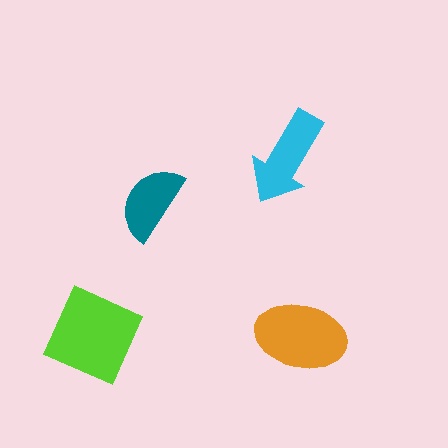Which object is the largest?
The lime square.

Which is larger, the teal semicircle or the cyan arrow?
The cyan arrow.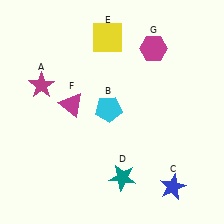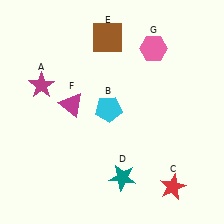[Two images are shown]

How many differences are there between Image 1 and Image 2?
There are 3 differences between the two images.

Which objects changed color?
C changed from blue to red. E changed from yellow to brown. G changed from magenta to pink.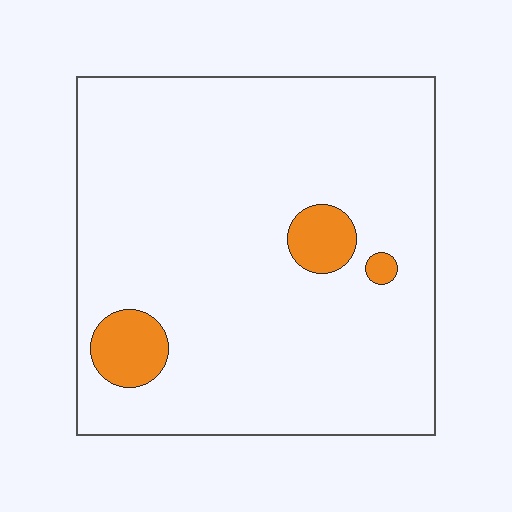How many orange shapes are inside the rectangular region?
3.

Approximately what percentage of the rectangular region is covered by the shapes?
Approximately 5%.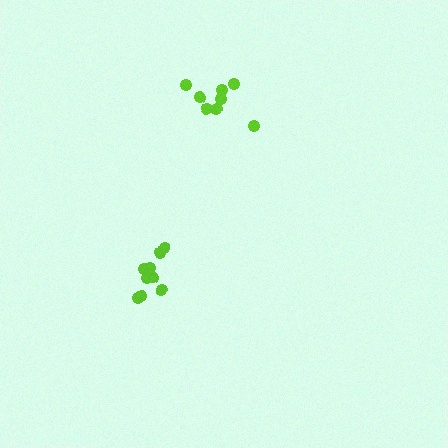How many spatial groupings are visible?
There are 2 spatial groupings.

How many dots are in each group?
Group 1: 8 dots, Group 2: 9 dots (17 total).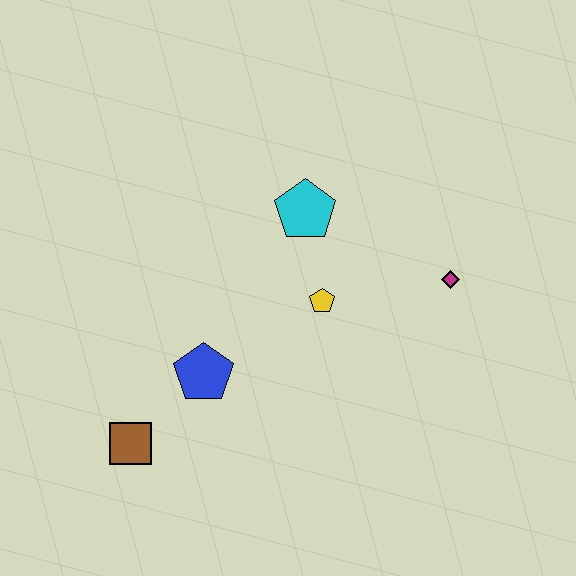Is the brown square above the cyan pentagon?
No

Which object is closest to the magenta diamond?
The yellow pentagon is closest to the magenta diamond.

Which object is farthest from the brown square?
The magenta diamond is farthest from the brown square.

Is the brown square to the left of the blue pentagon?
Yes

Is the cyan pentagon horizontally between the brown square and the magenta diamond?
Yes